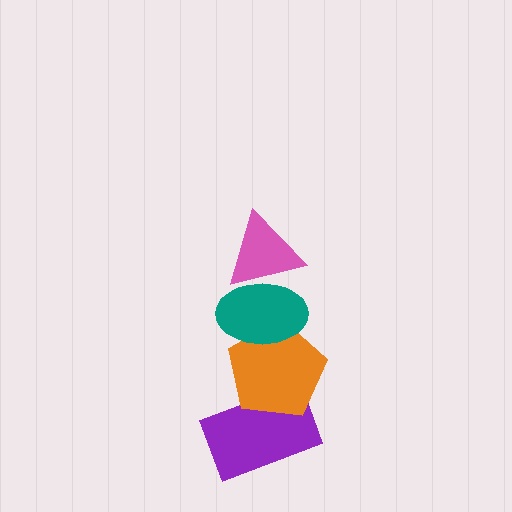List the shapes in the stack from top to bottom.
From top to bottom: the pink triangle, the teal ellipse, the orange pentagon, the purple rectangle.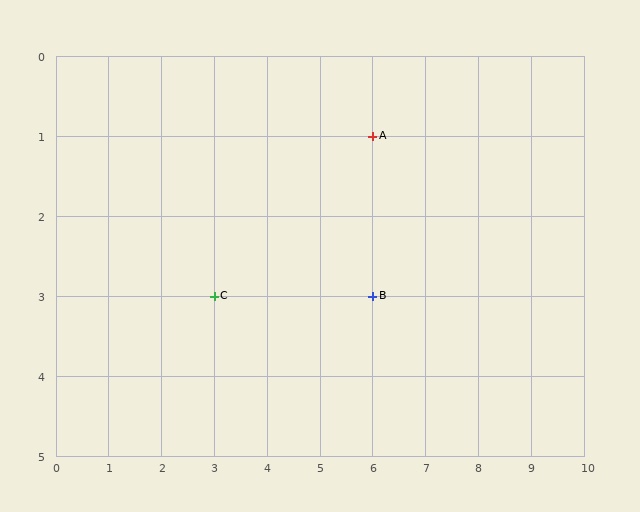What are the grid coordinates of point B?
Point B is at grid coordinates (6, 3).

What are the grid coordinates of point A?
Point A is at grid coordinates (6, 1).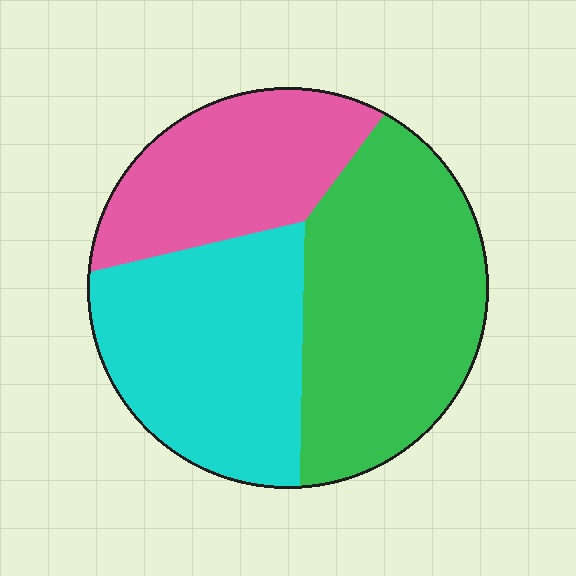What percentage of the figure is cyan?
Cyan covers roughly 35% of the figure.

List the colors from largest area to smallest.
From largest to smallest: green, cyan, pink.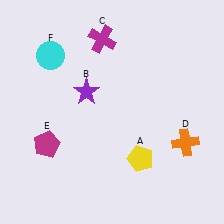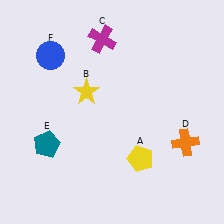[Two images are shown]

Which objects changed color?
B changed from purple to yellow. E changed from magenta to teal. F changed from cyan to blue.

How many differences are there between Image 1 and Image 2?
There are 3 differences between the two images.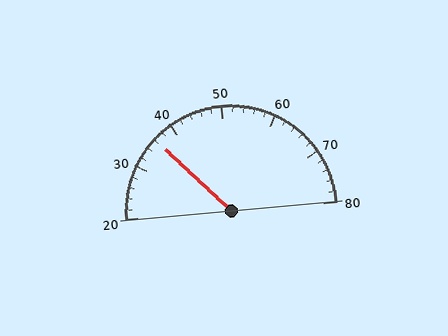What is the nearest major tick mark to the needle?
The nearest major tick mark is 40.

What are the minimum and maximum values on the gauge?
The gauge ranges from 20 to 80.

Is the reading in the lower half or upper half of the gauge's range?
The reading is in the lower half of the range (20 to 80).